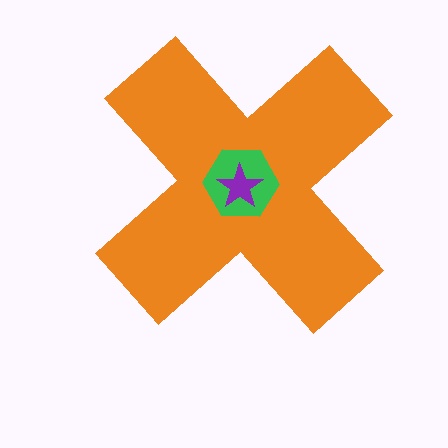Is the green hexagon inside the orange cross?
Yes.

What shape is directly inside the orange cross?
The green hexagon.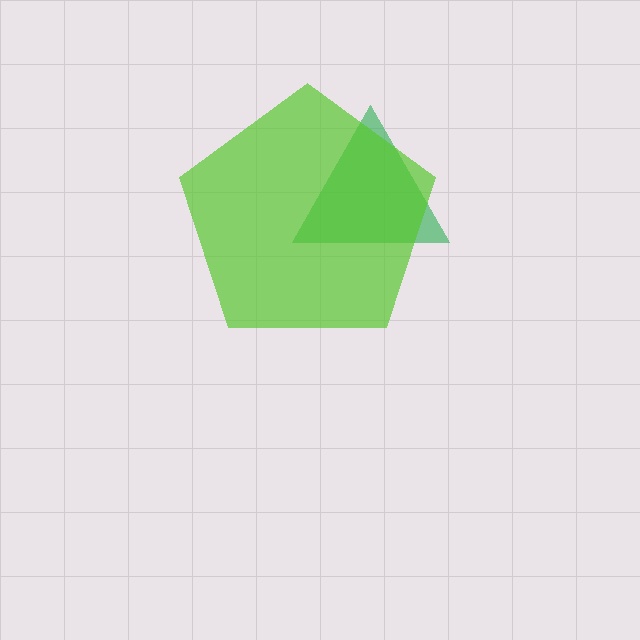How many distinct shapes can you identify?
There are 2 distinct shapes: a green triangle, a lime pentagon.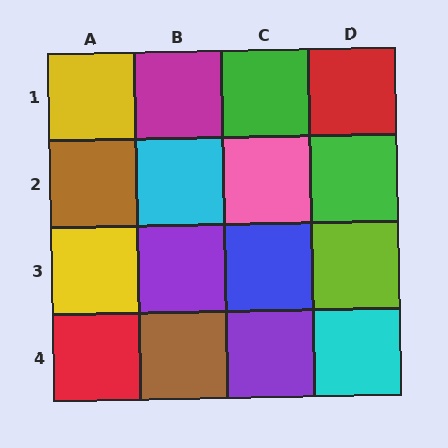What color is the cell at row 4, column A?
Red.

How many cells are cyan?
2 cells are cyan.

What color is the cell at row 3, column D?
Lime.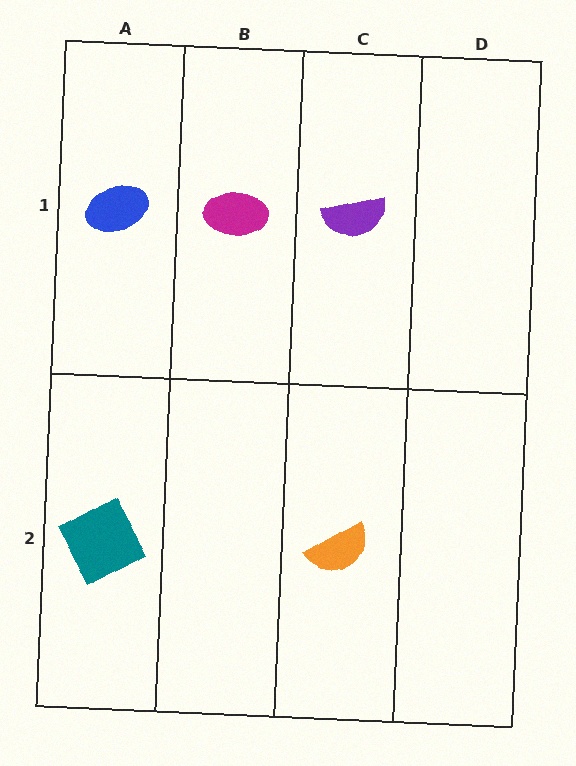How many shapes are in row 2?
2 shapes.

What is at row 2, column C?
An orange semicircle.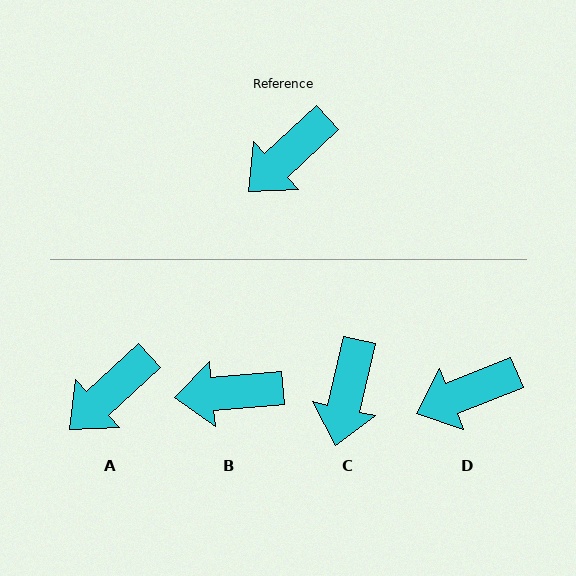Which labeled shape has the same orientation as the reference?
A.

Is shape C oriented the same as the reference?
No, it is off by about 34 degrees.